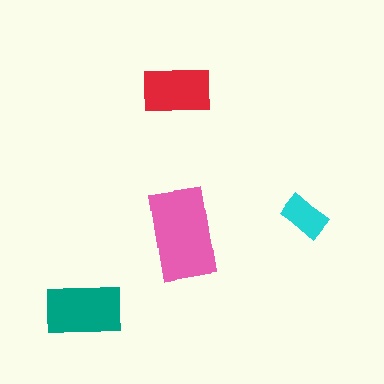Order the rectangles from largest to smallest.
the pink one, the teal one, the red one, the cyan one.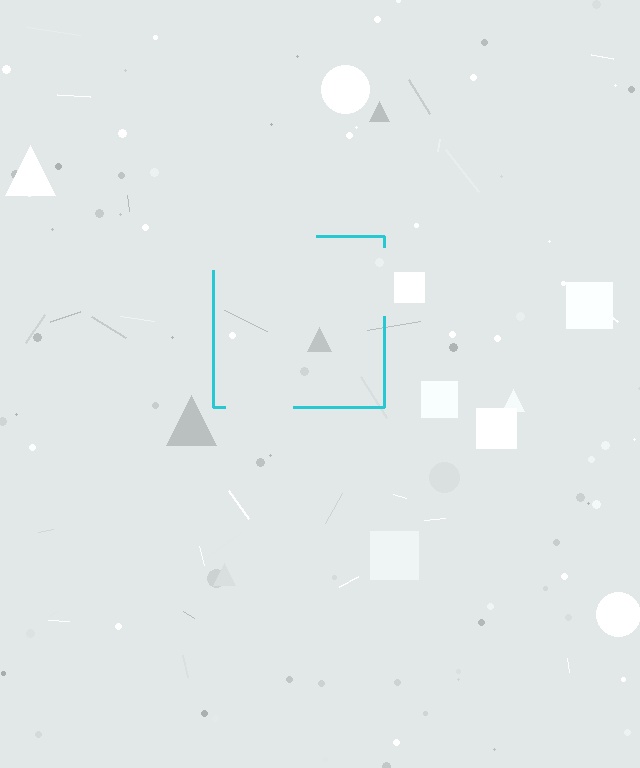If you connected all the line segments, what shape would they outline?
They would outline a square.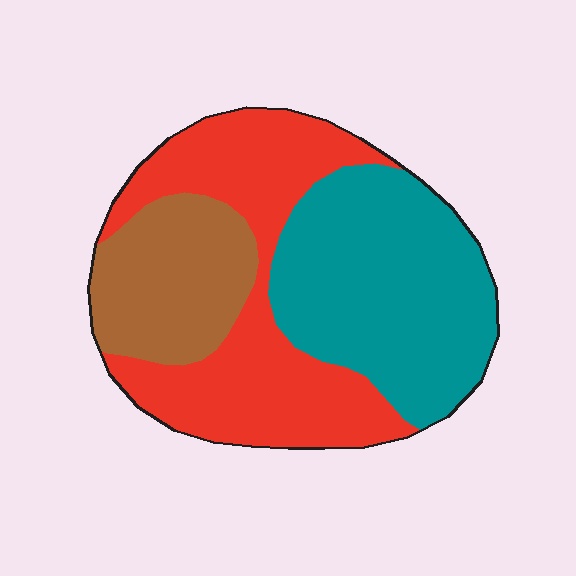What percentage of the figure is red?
Red takes up about two fifths (2/5) of the figure.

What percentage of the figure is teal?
Teal takes up between a third and a half of the figure.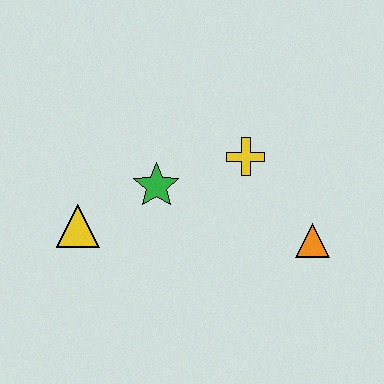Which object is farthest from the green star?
The orange triangle is farthest from the green star.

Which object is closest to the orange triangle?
The yellow cross is closest to the orange triangle.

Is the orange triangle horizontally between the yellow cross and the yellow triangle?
No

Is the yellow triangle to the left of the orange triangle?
Yes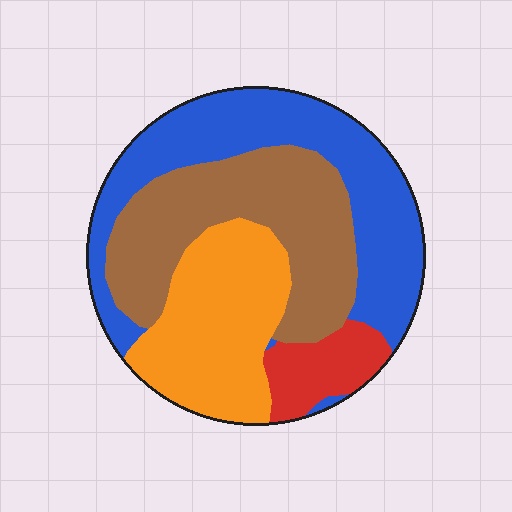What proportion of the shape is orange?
Orange covers 25% of the shape.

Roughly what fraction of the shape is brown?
Brown covers about 30% of the shape.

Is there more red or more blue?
Blue.